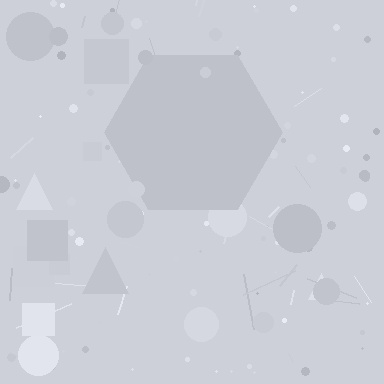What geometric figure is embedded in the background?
A hexagon is embedded in the background.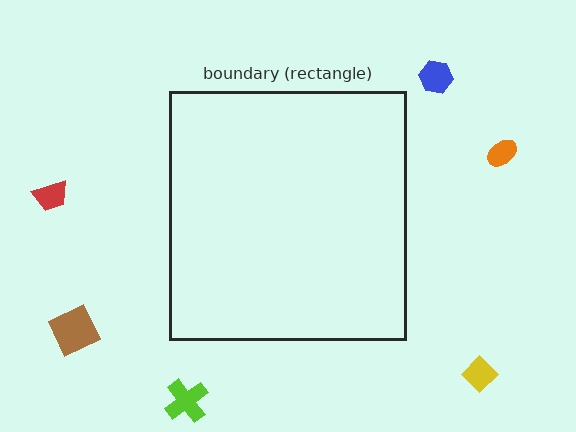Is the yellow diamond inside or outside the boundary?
Outside.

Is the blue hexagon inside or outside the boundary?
Outside.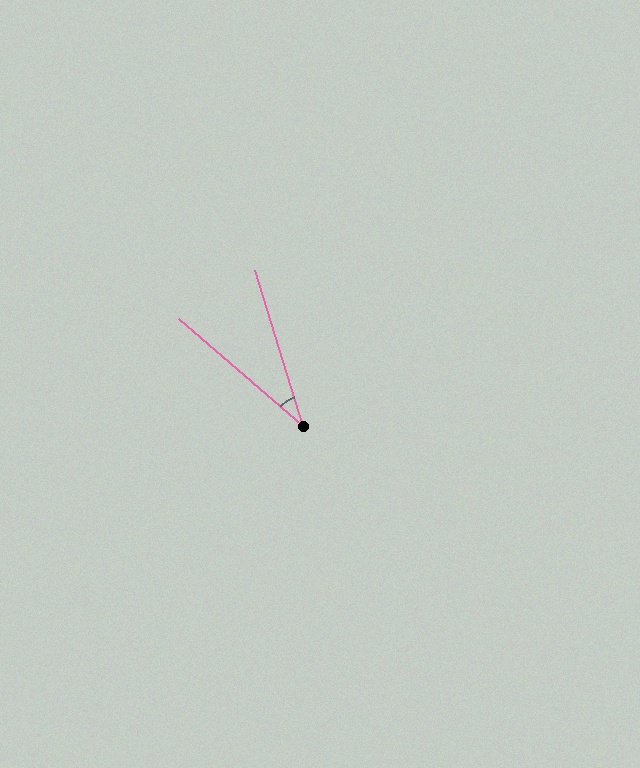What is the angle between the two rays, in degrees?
Approximately 32 degrees.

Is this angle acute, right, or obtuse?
It is acute.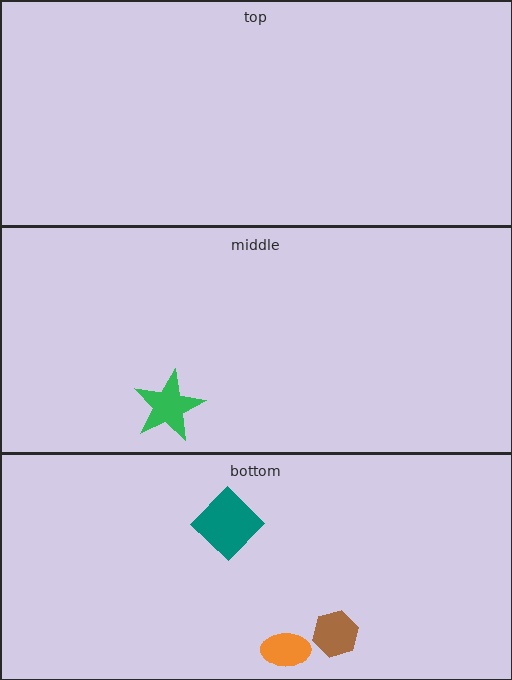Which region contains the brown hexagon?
The bottom region.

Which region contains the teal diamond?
The bottom region.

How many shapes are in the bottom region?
3.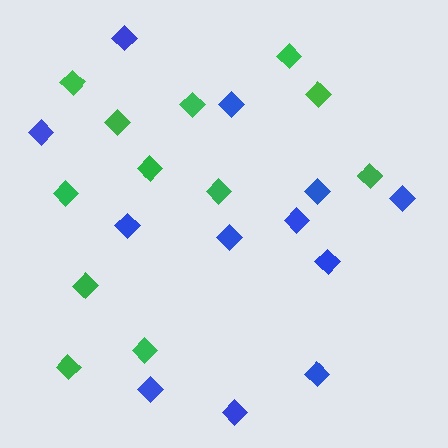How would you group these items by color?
There are 2 groups: one group of green diamonds (12) and one group of blue diamonds (12).